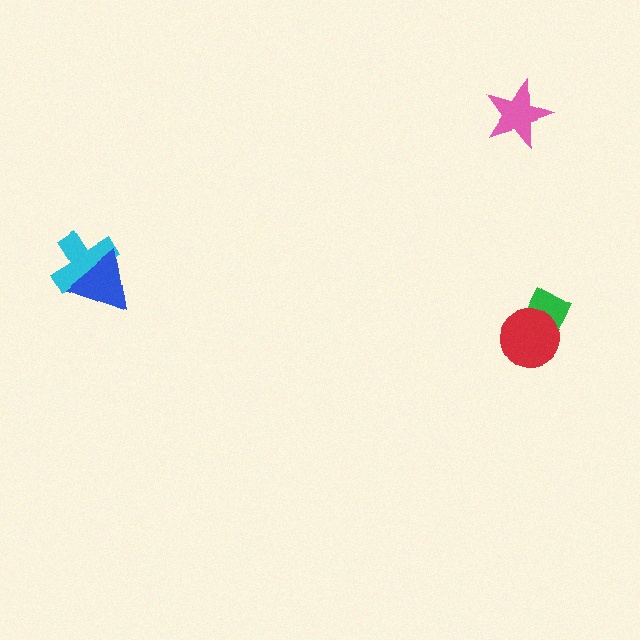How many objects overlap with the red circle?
1 object overlaps with the red circle.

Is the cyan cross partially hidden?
Yes, it is partially covered by another shape.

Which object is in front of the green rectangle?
The red circle is in front of the green rectangle.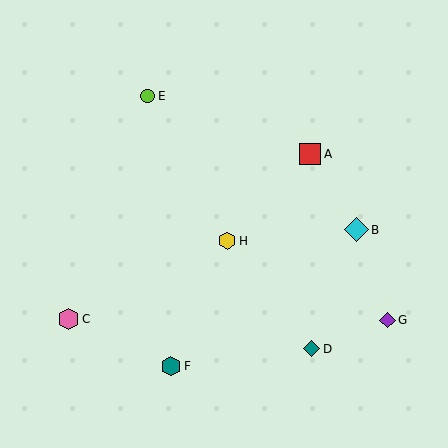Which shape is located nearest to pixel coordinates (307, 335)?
The teal diamond (labeled D) at (311, 349) is nearest to that location.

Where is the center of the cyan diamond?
The center of the cyan diamond is at (356, 230).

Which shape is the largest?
The cyan diamond (labeled B) is the largest.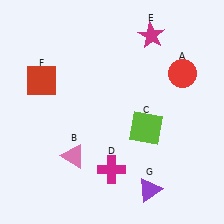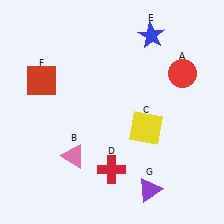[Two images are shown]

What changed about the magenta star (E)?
In Image 1, E is magenta. In Image 2, it changed to blue.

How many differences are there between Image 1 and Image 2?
There are 3 differences between the two images.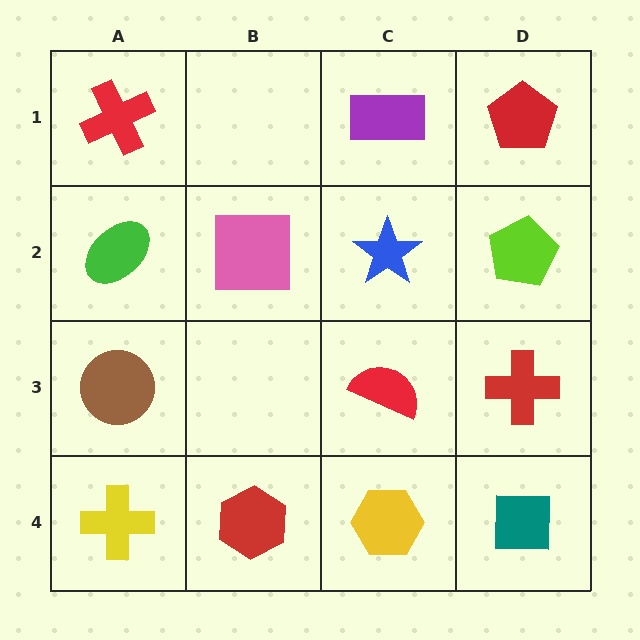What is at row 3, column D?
A red cross.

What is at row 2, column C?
A blue star.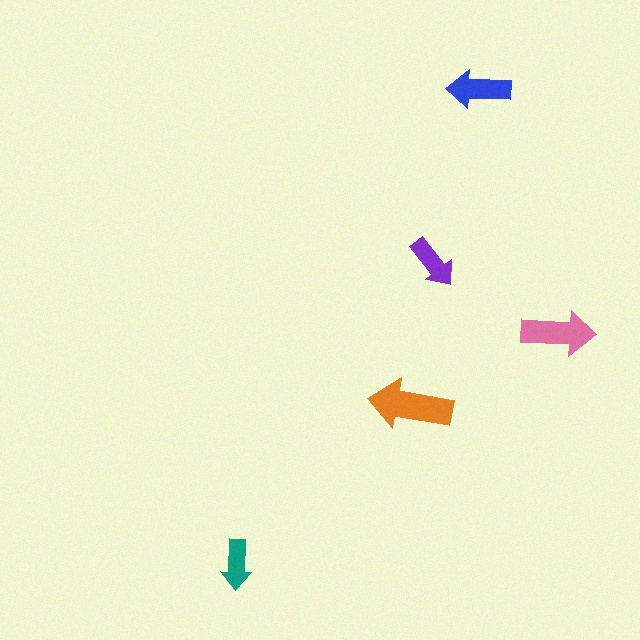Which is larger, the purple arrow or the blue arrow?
The blue one.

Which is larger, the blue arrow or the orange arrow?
The orange one.